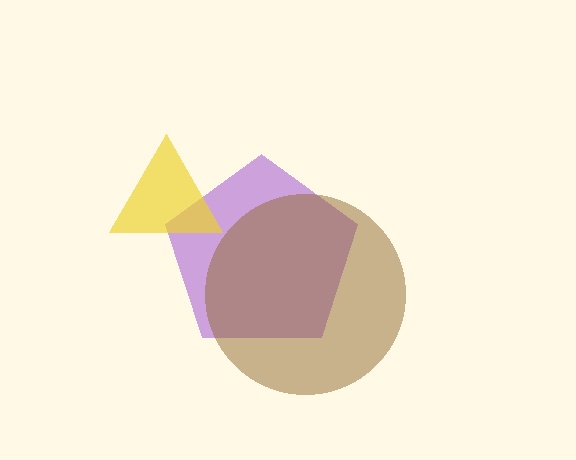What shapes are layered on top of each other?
The layered shapes are: a purple pentagon, a yellow triangle, a brown circle.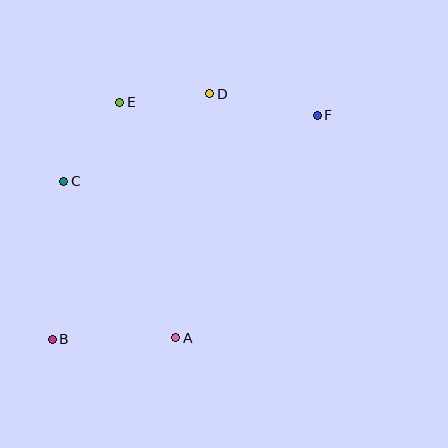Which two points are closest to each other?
Points D and E are closest to each other.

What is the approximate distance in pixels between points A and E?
The distance between A and E is approximately 242 pixels.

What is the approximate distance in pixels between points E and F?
The distance between E and F is approximately 198 pixels.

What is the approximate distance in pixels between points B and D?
The distance between B and D is approximately 292 pixels.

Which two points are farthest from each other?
Points B and F are farthest from each other.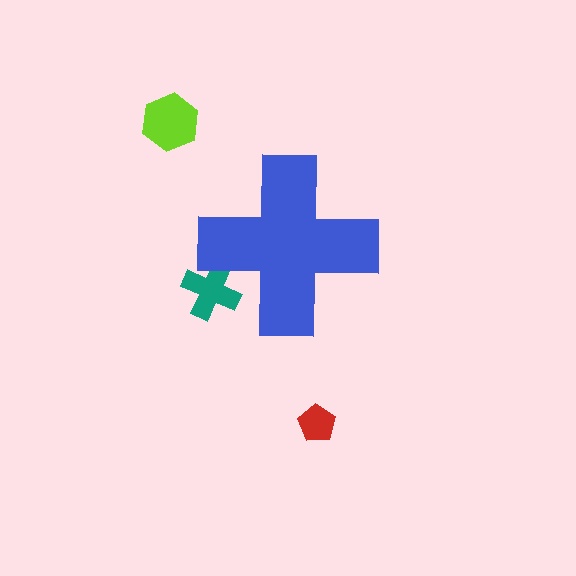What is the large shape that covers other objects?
A blue cross.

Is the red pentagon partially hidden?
No, the red pentagon is fully visible.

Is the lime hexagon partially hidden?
No, the lime hexagon is fully visible.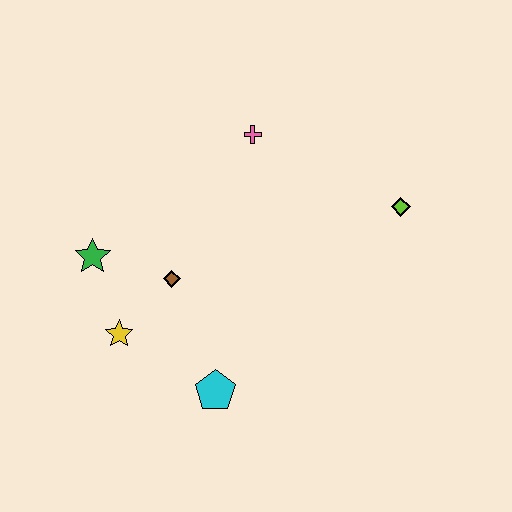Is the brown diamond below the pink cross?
Yes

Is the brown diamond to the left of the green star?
No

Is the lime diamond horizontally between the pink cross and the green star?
No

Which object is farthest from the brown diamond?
The lime diamond is farthest from the brown diamond.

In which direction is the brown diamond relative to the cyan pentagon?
The brown diamond is above the cyan pentagon.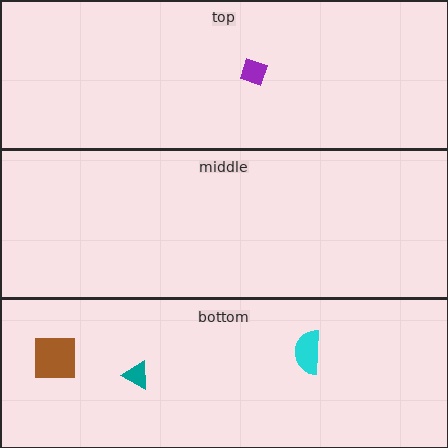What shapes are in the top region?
The purple diamond.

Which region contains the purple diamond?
The top region.